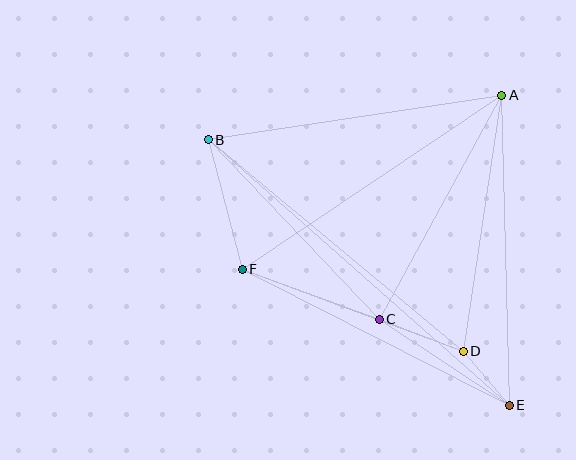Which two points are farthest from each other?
Points B and E are farthest from each other.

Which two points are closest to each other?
Points D and E are closest to each other.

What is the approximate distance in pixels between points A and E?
The distance between A and E is approximately 310 pixels.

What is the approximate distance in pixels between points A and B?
The distance between A and B is approximately 297 pixels.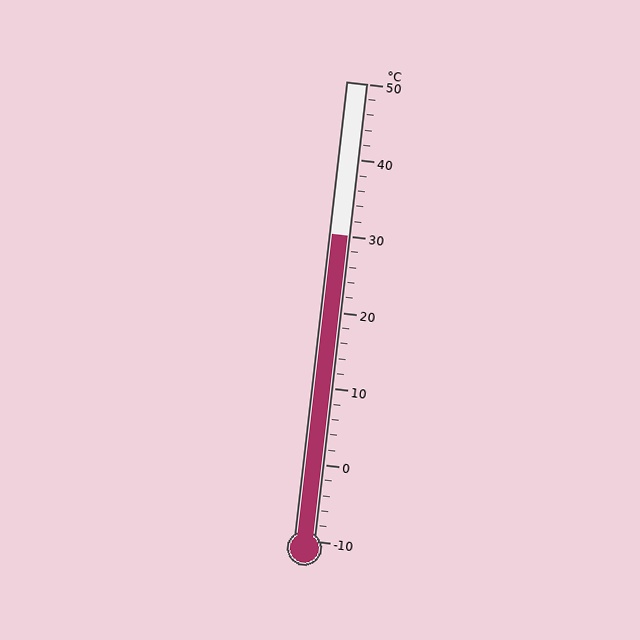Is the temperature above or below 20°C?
The temperature is above 20°C.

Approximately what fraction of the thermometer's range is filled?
The thermometer is filled to approximately 65% of its range.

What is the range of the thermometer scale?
The thermometer scale ranges from -10°C to 50°C.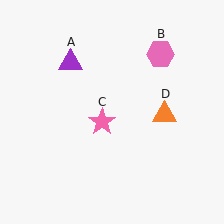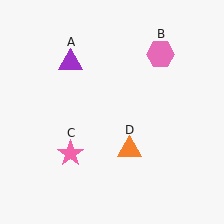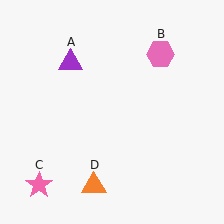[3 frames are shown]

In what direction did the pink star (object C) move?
The pink star (object C) moved down and to the left.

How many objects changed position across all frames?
2 objects changed position: pink star (object C), orange triangle (object D).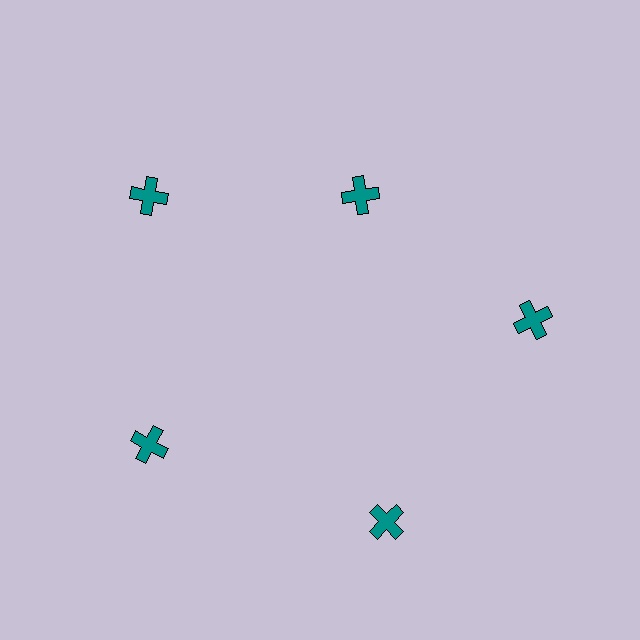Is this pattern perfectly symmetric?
No. The 5 teal crosses are arranged in a ring, but one element near the 1 o'clock position is pulled inward toward the center, breaking the 5-fold rotational symmetry.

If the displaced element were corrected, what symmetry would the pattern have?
It would have 5-fold rotational symmetry — the pattern would map onto itself every 72 degrees.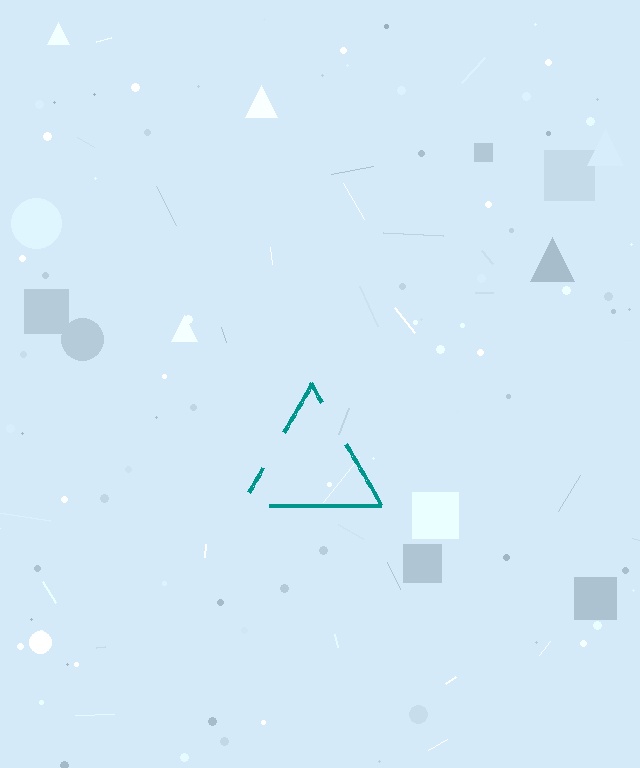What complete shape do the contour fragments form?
The contour fragments form a triangle.